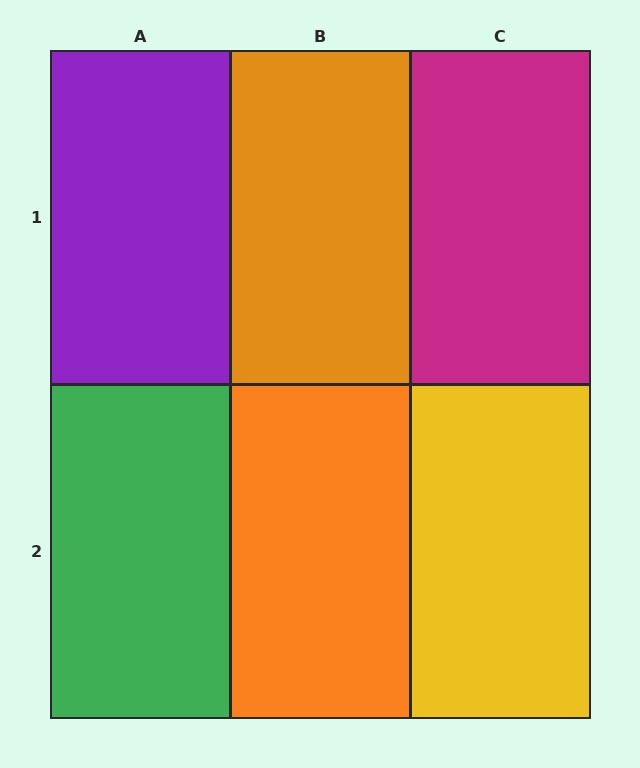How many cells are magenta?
1 cell is magenta.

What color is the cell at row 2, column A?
Green.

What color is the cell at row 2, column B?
Orange.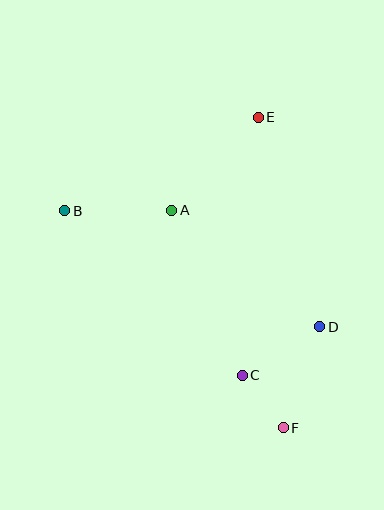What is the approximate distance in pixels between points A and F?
The distance between A and F is approximately 244 pixels.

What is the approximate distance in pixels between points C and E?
The distance between C and E is approximately 258 pixels.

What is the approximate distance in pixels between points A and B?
The distance between A and B is approximately 107 pixels.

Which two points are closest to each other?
Points C and F are closest to each other.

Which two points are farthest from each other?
Points E and F are farthest from each other.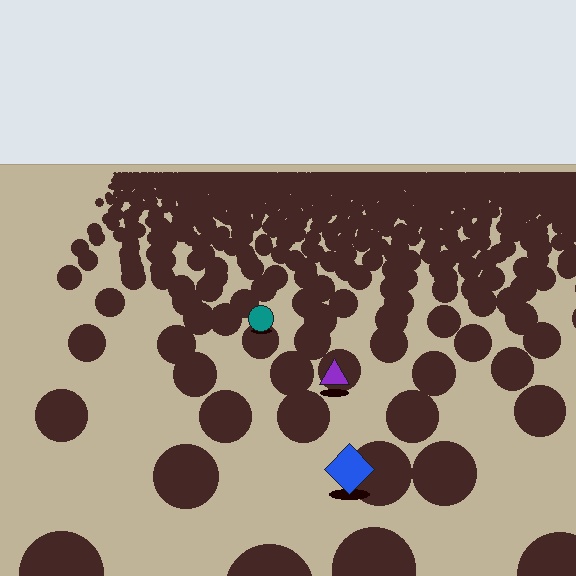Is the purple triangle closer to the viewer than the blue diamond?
No. The blue diamond is closer — you can tell from the texture gradient: the ground texture is coarser near it.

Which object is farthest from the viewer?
The teal circle is farthest from the viewer. It appears smaller and the ground texture around it is denser.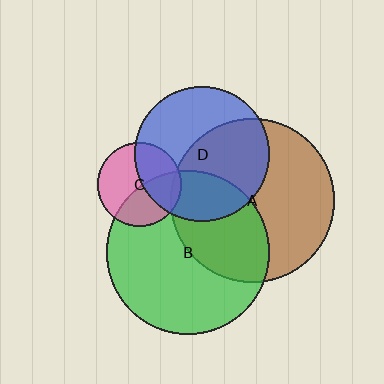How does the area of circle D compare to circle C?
Approximately 2.6 times.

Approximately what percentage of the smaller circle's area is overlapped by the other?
Approximately 5%.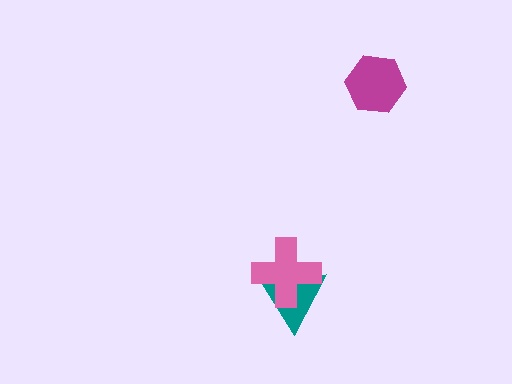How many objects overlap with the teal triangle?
1 object overlaps with the teal triangle.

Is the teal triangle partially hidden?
Yes, it is partially covered by another shape.